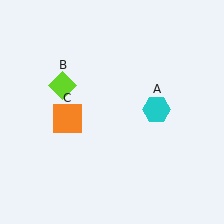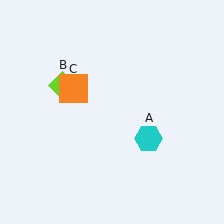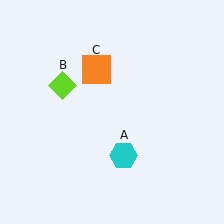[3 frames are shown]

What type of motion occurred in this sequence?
The cyan hexagon (object A), orange square (object C) rotated clockwise around the center of the scene.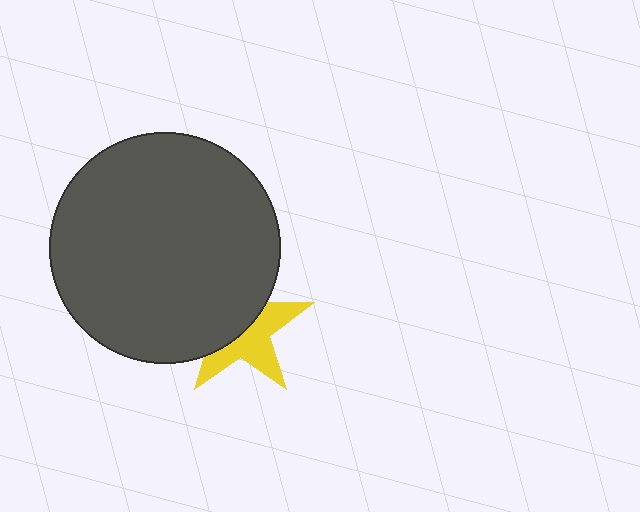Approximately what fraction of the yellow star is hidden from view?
Roughly 52% of the yellow star is hidden behind the dark gray circle.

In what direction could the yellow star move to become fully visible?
The yellow star could move toward the lower-right. That would shift it out from behind the dark gray circle entirely.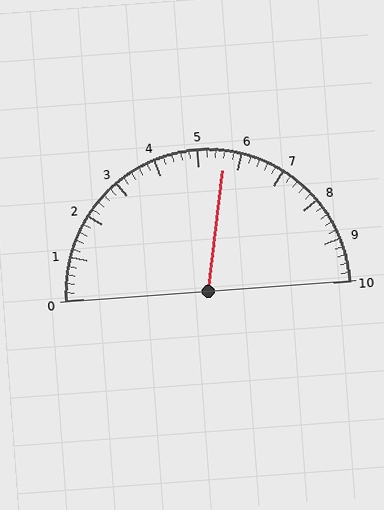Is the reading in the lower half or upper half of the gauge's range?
The reading is in the upper half of the range (0 to 10).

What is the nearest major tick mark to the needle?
The nearest major tick mark is 6.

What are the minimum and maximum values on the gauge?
The gauge ranges from 0 to 10.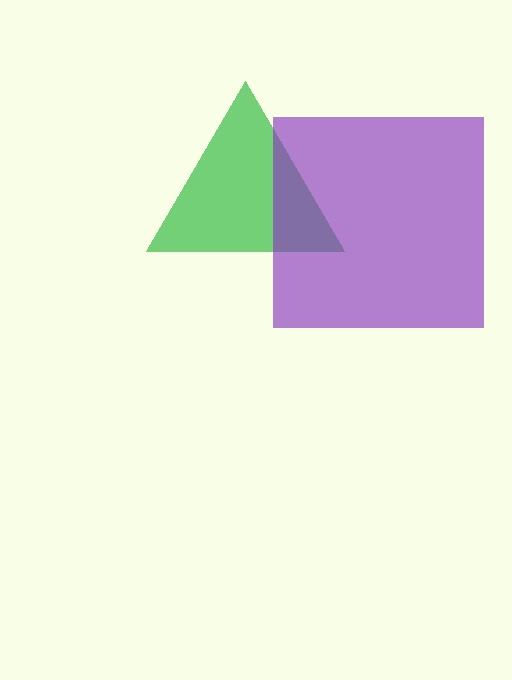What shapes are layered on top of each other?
The layered shapes are: a green triangle, a purple square.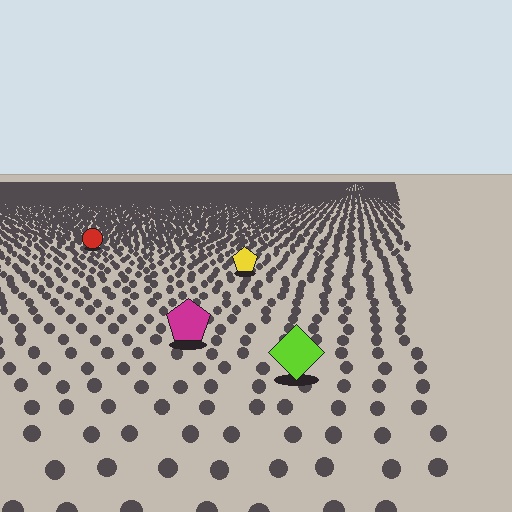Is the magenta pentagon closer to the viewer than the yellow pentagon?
Yes. The magenta pentagon is closer — you can tell from the texture gradient: the ground texture is coarser near it.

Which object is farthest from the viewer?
The red circle is farthest from the viewer. It appears smaller and the ground texture around it is denser.